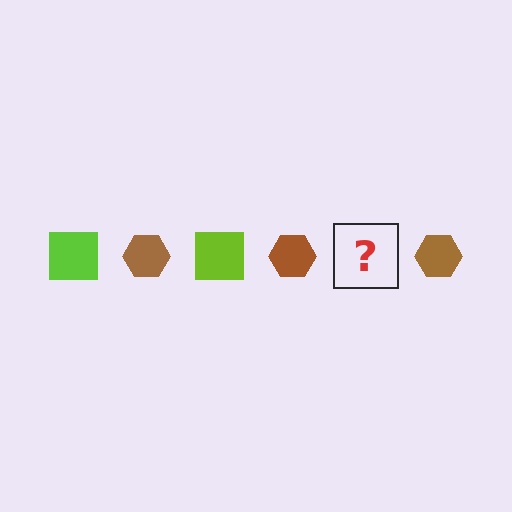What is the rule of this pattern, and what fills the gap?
The rule is that the pattern alternates between lime square and brown hexagon. The gap should be filled with a lime square.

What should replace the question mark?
The question mark should be replaced with a lime square.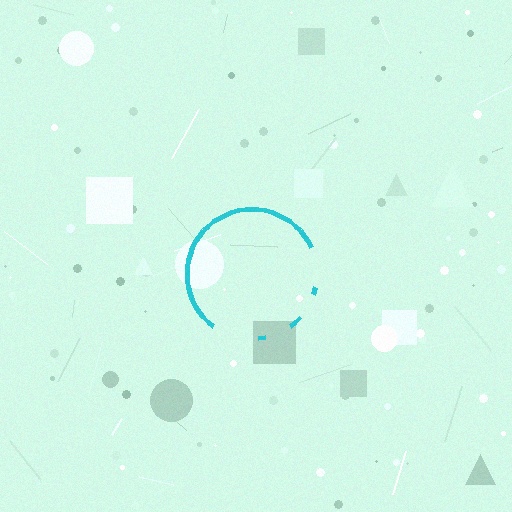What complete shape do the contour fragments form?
The contour fragments form a circle.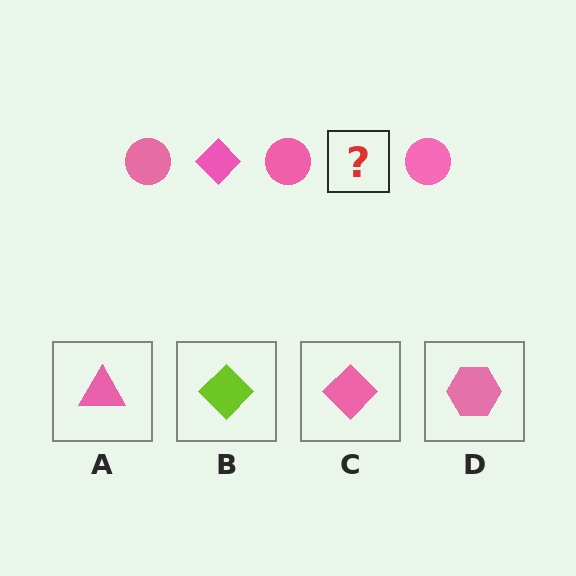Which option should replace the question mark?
Option C.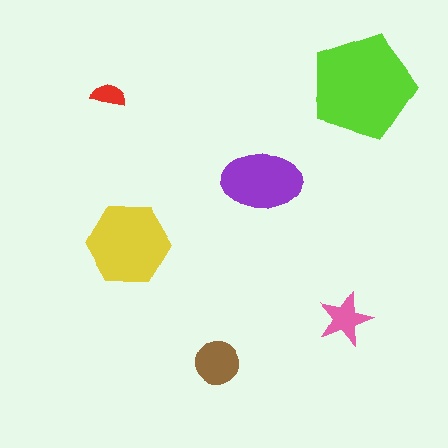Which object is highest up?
The lime pentagon is topmost.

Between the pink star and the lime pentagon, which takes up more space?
The lime pentagon.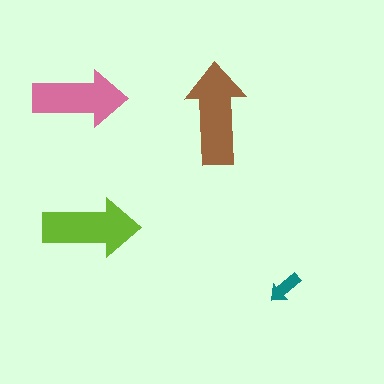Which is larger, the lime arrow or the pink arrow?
The lime one.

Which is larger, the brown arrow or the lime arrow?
The brown one.